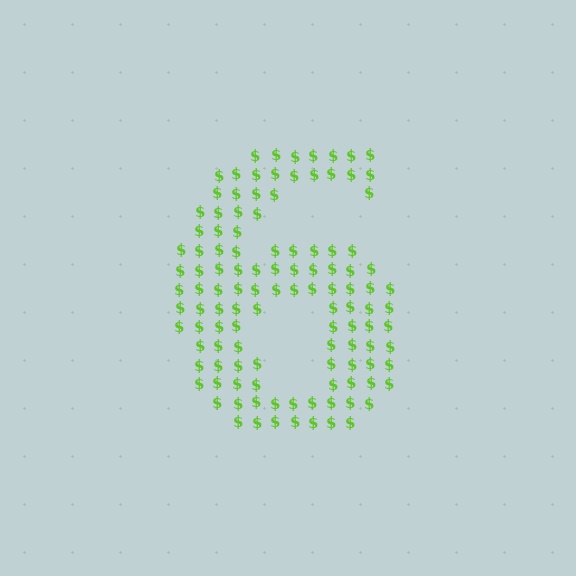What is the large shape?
The large shape is the digit 6.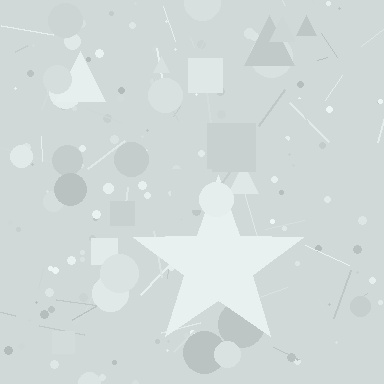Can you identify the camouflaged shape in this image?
The camouflaged shape is a star.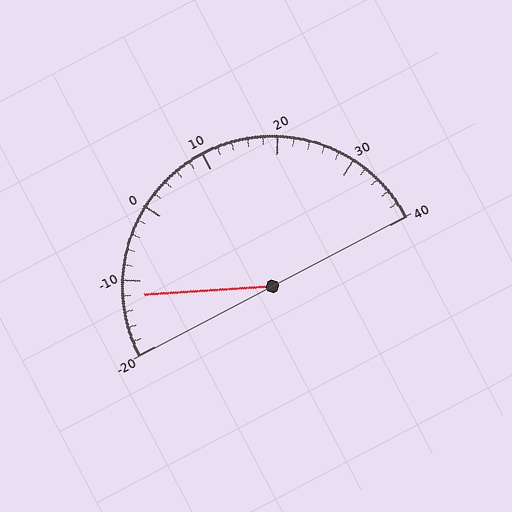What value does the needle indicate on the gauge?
The needle indicates approximately -12.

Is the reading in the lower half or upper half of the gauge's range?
The reading is in the lower half of the range (-20 to 40).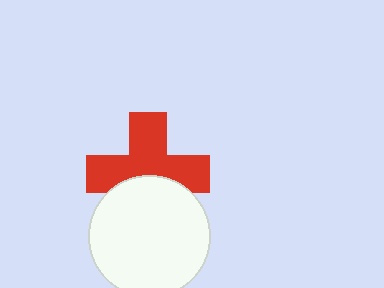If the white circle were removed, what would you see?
You would see the complete red cross.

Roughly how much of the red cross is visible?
Most of it is visible (roughly 66%).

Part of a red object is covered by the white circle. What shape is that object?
It is a cross.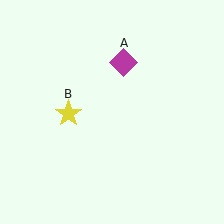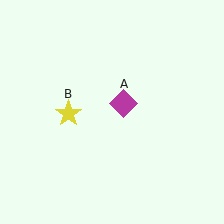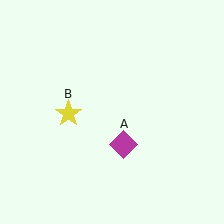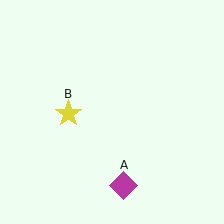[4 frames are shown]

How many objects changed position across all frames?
1 object changed position: magenta diamond (object A).